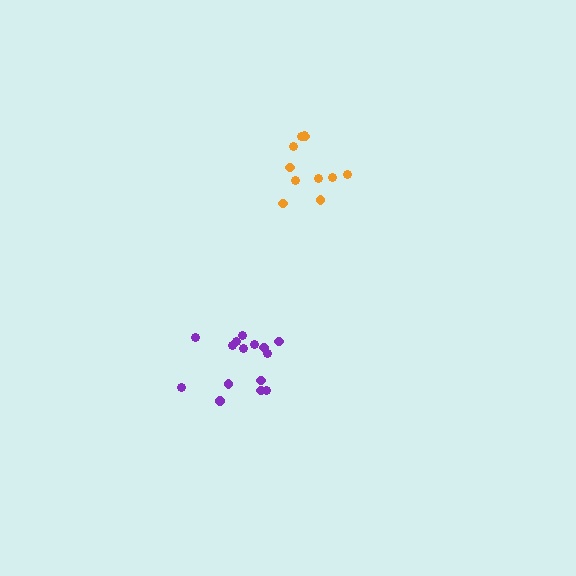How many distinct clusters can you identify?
There are 2 distinct clusters.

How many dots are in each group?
Group 1: 12 dots, Group 2: 15 dots (27 total).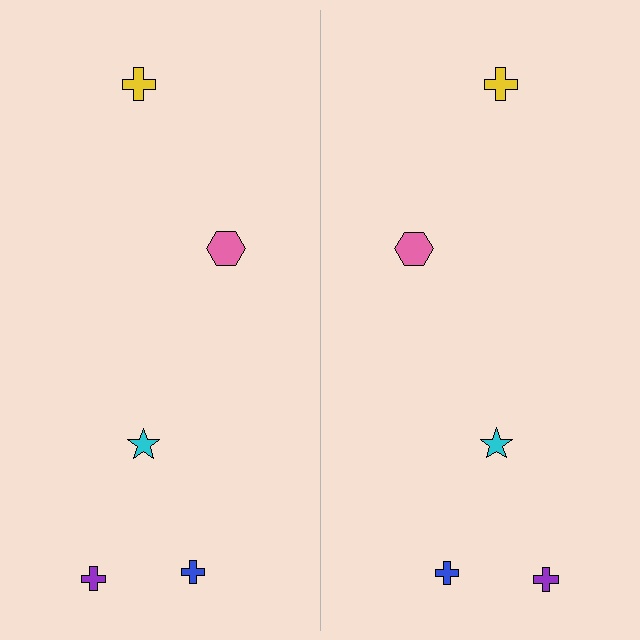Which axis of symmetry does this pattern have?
The pattern has a vertical axis of symmetry running through the center of the image.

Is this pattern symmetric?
Yes, this pattern has bilateral (reflection) symmetry.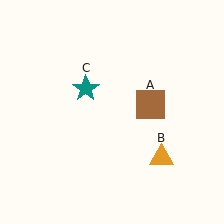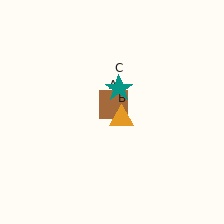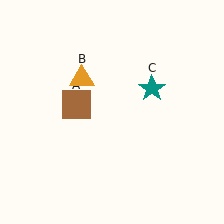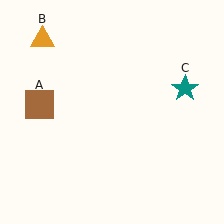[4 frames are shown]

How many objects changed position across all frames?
3 objects changed position: brown square (object A), orange triangle (object B), teal star (object C).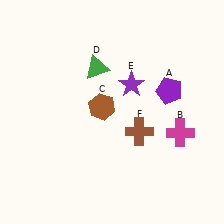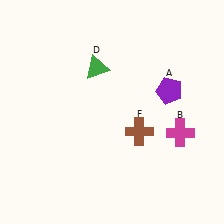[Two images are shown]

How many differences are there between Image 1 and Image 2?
There are 2 differences between the two images.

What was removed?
The brown hexagon (C), the purple star (E) were removed in Image 2.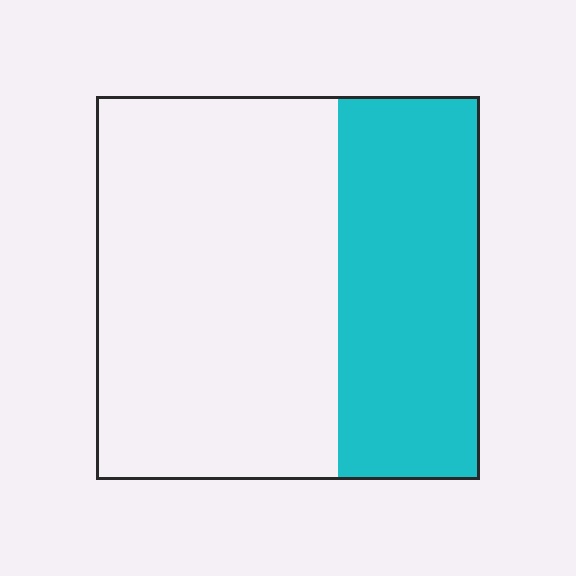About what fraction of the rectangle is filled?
About three eighths (3/8).